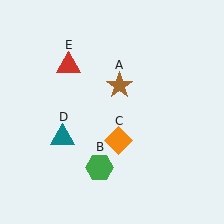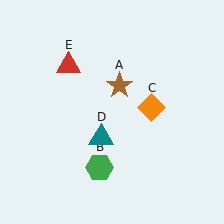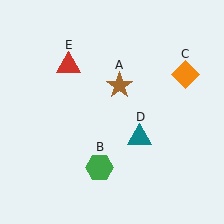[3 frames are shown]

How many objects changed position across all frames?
2 objects changed position: orange diamond (object C), teal triangle (object D).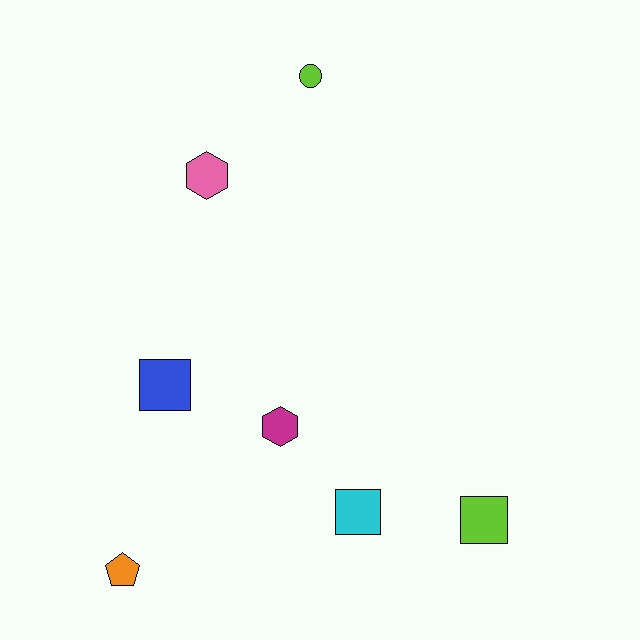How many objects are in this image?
There are 7 objects.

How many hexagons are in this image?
There are 2 hexagons.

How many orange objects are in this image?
There is 1 orange object.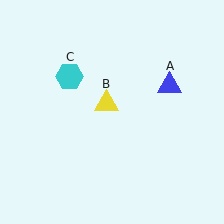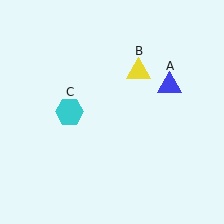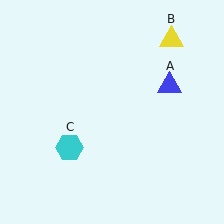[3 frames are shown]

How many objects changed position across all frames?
2 objects changed position: yellow triangle (object B), cyan hexagon (object C).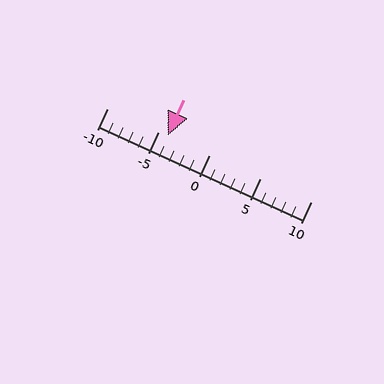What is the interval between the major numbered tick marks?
The major tick marks are spaced 5 units apart.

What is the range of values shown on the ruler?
The ruler shows values from -10 to 10.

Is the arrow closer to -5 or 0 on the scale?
The arrow is closer to -5.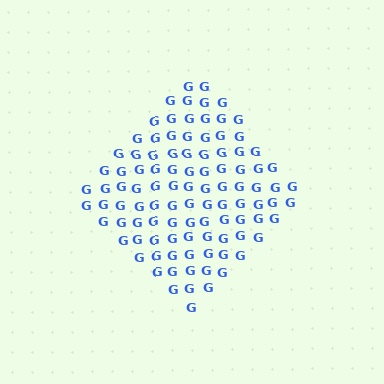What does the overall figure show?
The overall figure shows a diamond.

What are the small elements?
The small elements are letter G's.